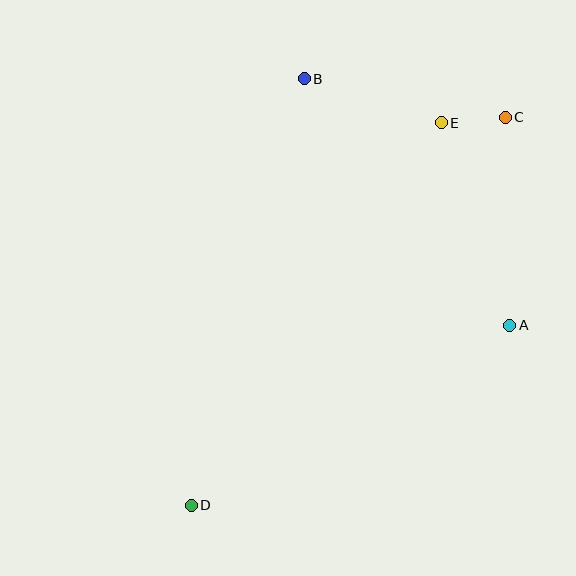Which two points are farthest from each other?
Points C and D are farthest from each other.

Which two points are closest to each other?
Points C and E are closest to each other.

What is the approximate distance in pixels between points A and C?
The distance between A and C is approximately 208 pixels.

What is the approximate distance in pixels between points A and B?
The distance between A and B is approximately 321 pixels.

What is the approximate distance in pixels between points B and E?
The distance between B and E is approximately 144 pixels.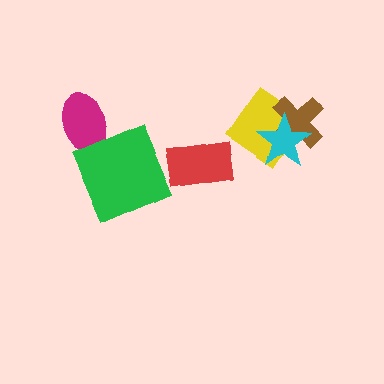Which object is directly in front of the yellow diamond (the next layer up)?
The brown cross is directly in front of the yellow diamond.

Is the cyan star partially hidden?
No, no other shape covers it.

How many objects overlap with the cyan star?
2 objects overlap with the cyan star.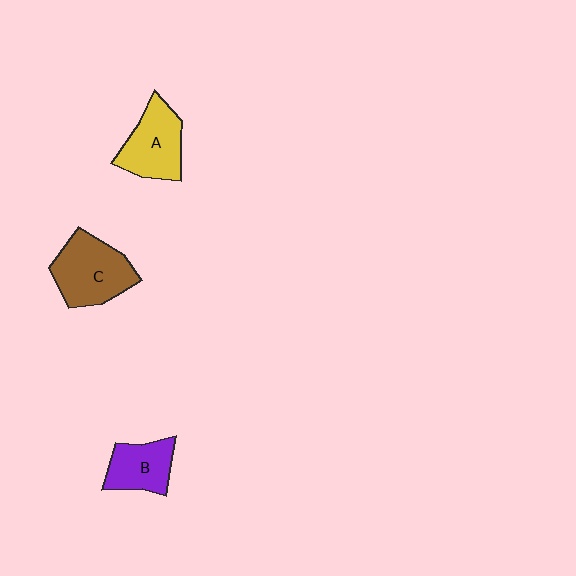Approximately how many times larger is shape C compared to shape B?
Approximately 1.5 times.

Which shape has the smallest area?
Shape B (purple).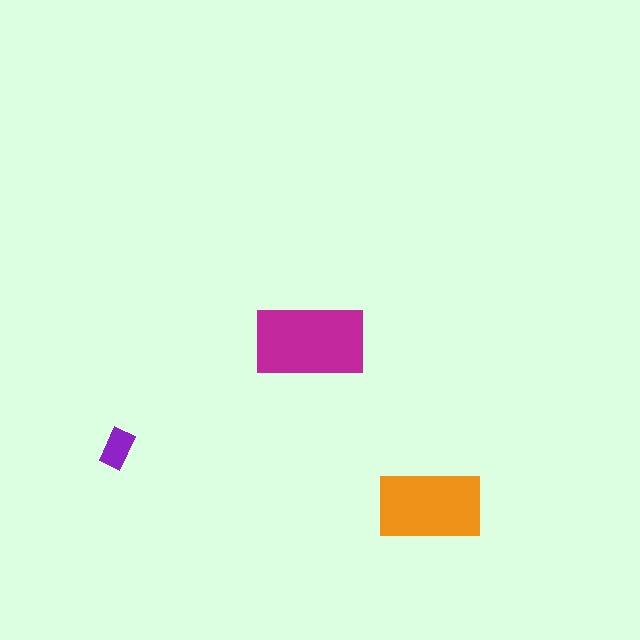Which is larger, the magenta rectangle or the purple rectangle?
The magenta one.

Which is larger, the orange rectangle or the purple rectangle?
The orange one.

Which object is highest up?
The magenta rectangle is topmost.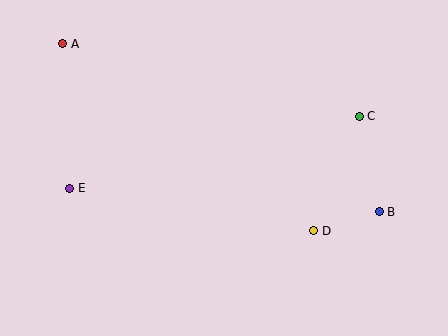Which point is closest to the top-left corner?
Point A is closest to the top-left corner.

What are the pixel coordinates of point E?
Point E is at (70, 188).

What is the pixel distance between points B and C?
The distance between B and C is 97 pixels.